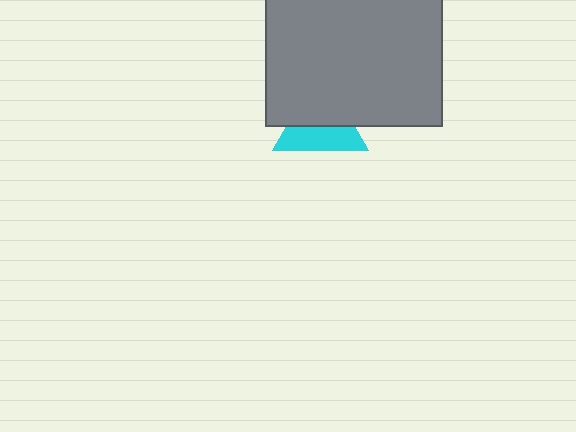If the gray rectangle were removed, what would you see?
You would see the complete cyan triangle.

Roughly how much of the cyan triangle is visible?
About half of it is visible (roughly 49%).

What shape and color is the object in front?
The object in front is a gray rectangle.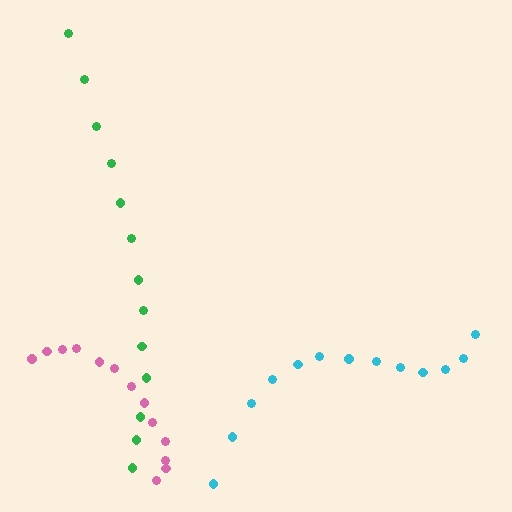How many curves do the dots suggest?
There are 3 distinct paths.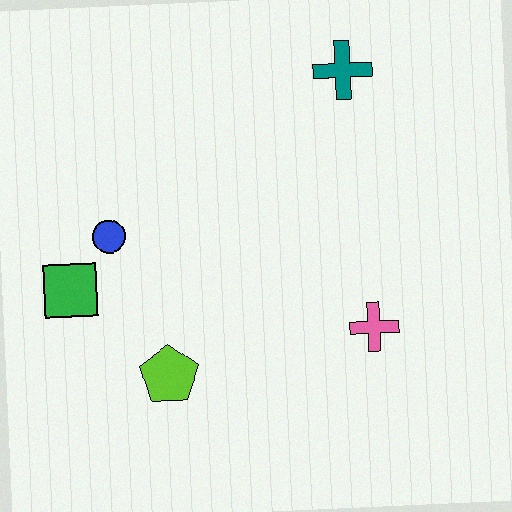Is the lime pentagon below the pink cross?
Yes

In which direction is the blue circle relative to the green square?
The blue circle is above the green square.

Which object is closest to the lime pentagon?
The green square is closest to the lime pentagon.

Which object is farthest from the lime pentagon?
The teal cross is farthest from the lime pentagon.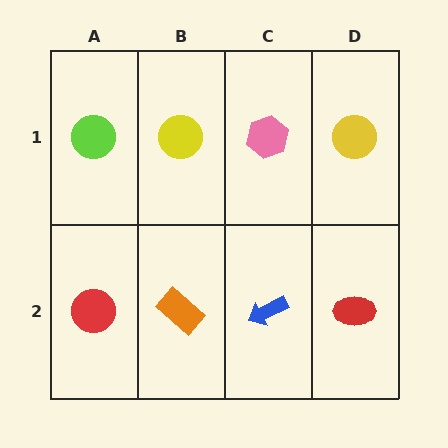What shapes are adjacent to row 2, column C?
A pink hexagon (row 1, column C), an orange rectangle (row 2, column B), a red ellipse (row 2, column D).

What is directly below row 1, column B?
An orange rectangle.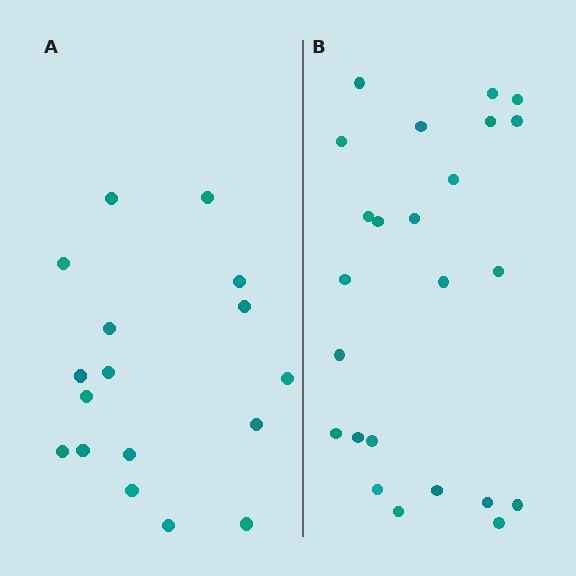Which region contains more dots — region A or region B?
Region B (the right region) has more dots.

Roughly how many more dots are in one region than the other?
Region B has roughly 8 or so more dots than region A.